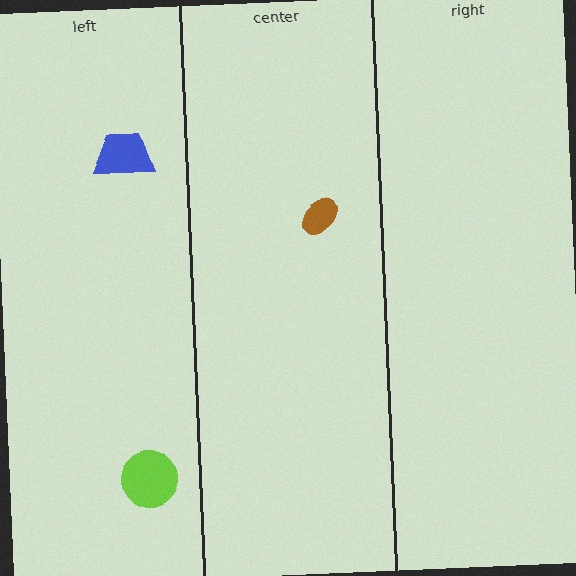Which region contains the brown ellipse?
The center region.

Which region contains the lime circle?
The left region.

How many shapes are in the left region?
2.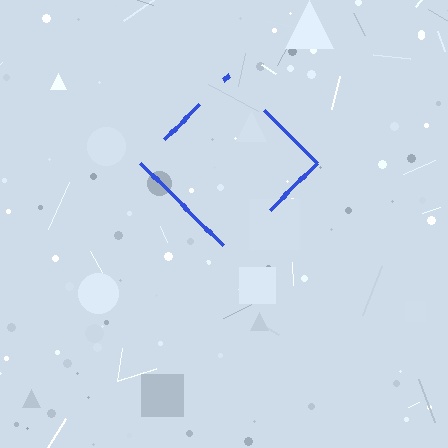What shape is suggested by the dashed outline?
The dashed outline suggests a diamond.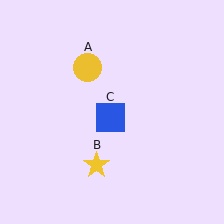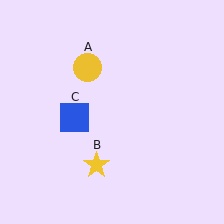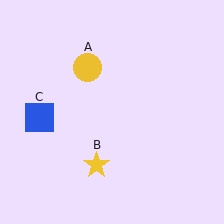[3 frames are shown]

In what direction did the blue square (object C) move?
The blue square (object C) moved left.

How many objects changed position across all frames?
1 object changed position: blue square (object C).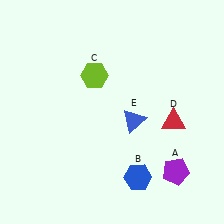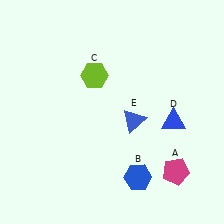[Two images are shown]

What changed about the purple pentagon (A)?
In Image 1, A is purple. In Image 2, it changed to magenta.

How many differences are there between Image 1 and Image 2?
There are 2 differences between the two images.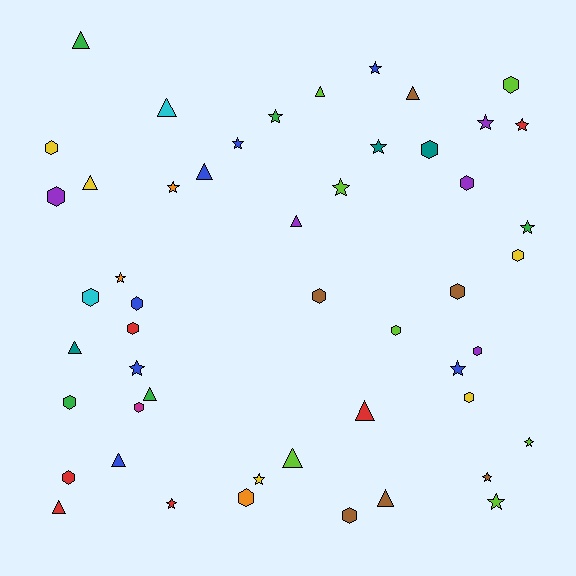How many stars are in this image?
There are 17 stars.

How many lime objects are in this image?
There are 7 lime objects.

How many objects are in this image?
There are 50 objects.